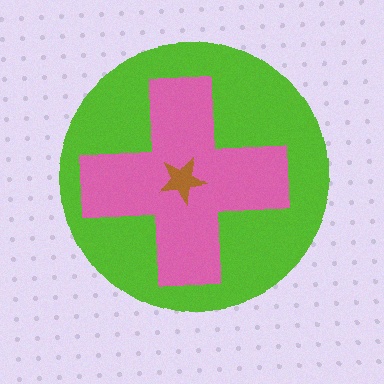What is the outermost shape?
The lime circle.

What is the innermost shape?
The brown star.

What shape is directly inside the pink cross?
The brown star.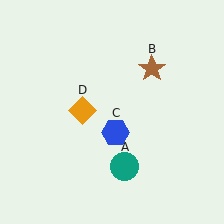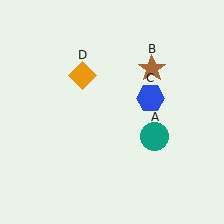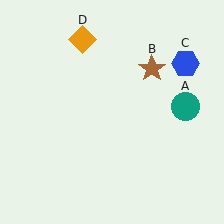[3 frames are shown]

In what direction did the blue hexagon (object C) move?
The blue hexagon (object C) moved up and to the right.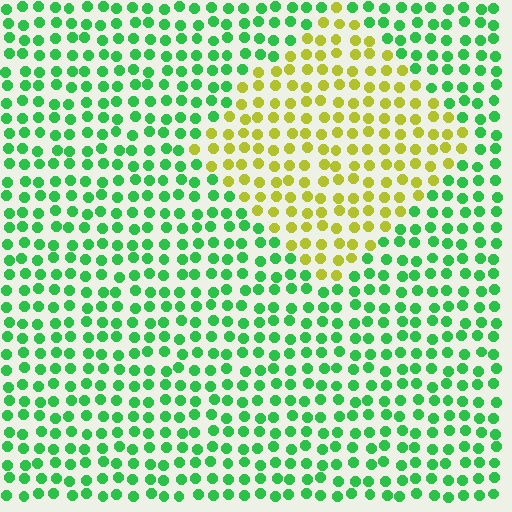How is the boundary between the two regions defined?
The boundary is defined purely by a slight shift in hue (about 65 degrees). Spacing, size, and orientation are identical on both sides.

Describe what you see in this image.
The image is filled with small green elements in a uniform arrangement. A diamond-shaped region is visible where the elements are tinted to a slightly different hue, forming a subtle color boundary.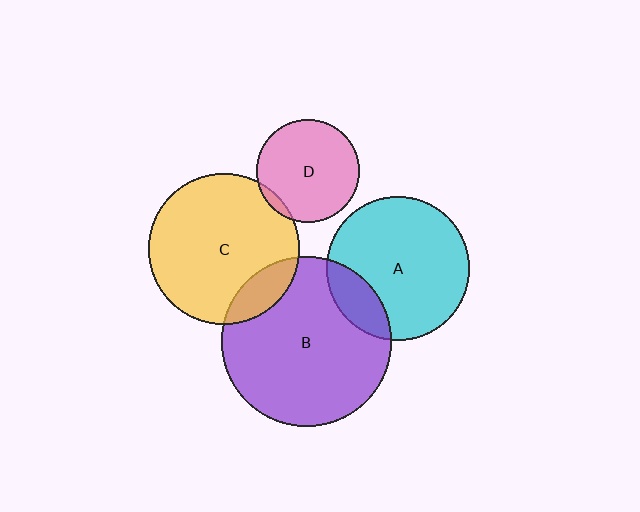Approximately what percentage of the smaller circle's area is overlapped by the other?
Approximately 15%.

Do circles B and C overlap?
Yes.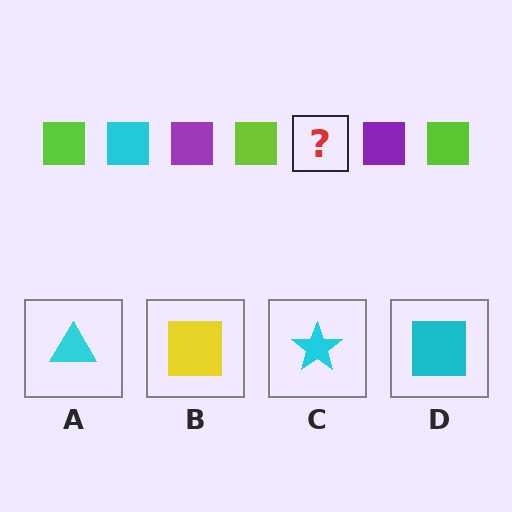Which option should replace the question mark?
Option D.